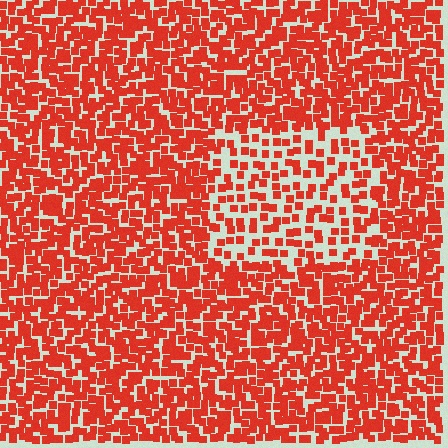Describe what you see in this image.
The image contains small red elements arranged at two different densities. A rectangle-shaped region is visible where the elements are less densely packed than the surrounding area.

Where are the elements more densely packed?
The elements are more densely packed outside the rectangle boundary.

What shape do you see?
I see a rectangle.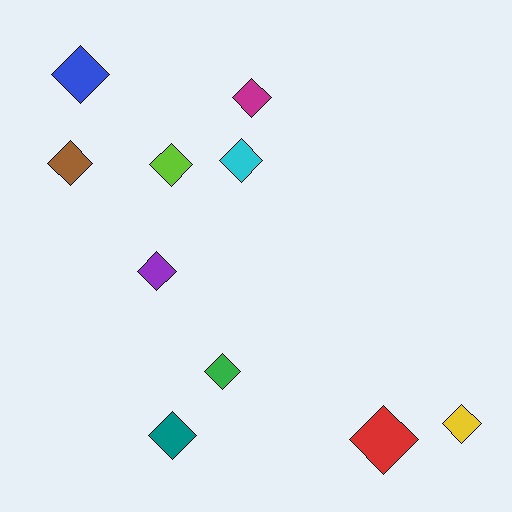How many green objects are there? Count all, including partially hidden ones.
There is 1 green object.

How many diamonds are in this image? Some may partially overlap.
There are 10 diamonds.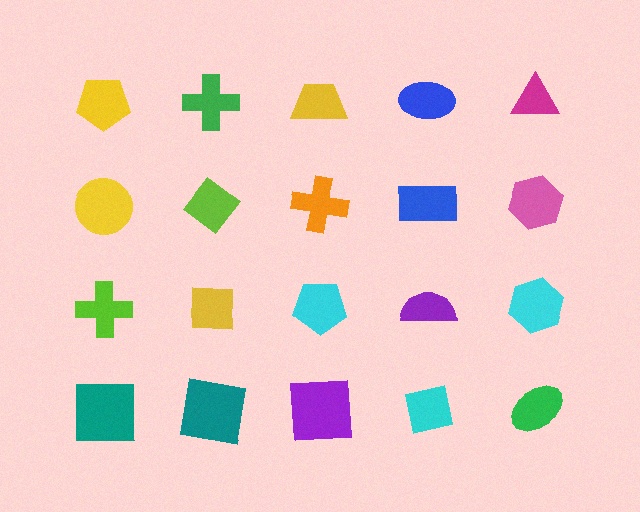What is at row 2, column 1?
A yellow circle.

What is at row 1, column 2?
A green cross.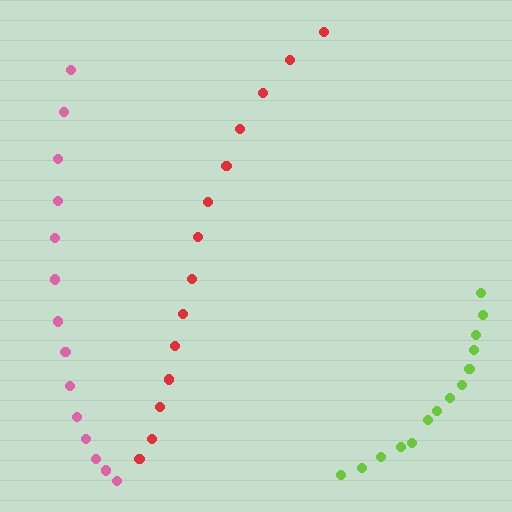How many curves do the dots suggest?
There are 3 distinct paths.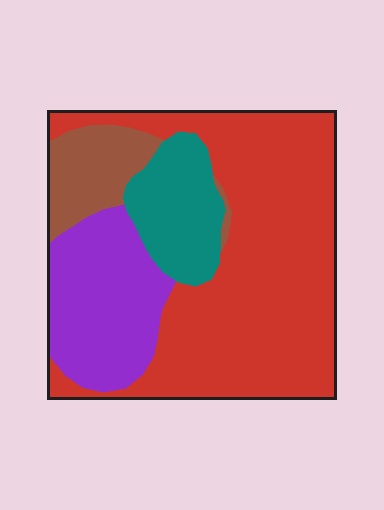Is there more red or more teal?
Red.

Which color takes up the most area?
Red, at roughly 55%.